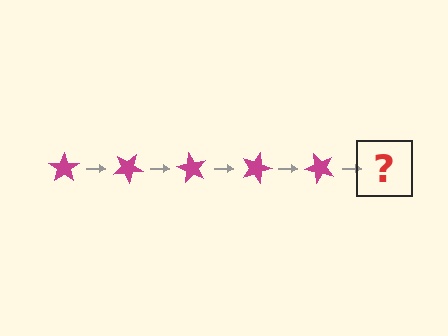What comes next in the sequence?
The next element should be a magenta star rotated 150 degrees.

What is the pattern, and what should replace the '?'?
The pattern is that the star rotates 30 degrees each step. The '?' should be a magenta star rotated 150 degrees.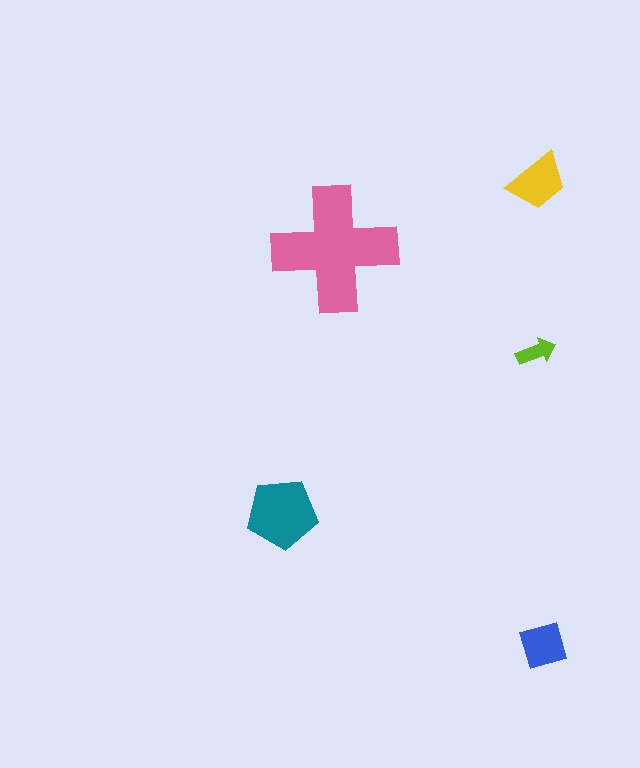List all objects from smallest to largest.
The lime arrow, the blue diamond, the yellow trapezoid, the teal pentagon, the pink cross.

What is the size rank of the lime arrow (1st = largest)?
5th.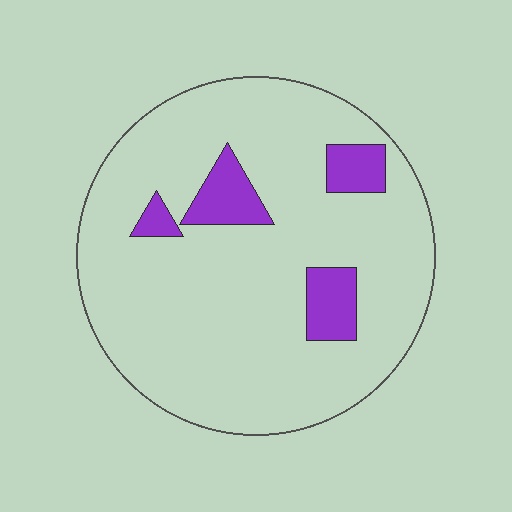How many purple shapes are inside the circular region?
4.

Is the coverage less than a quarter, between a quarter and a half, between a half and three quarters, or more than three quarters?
Less than a quarter.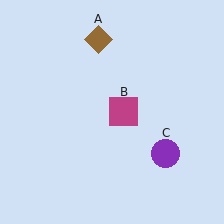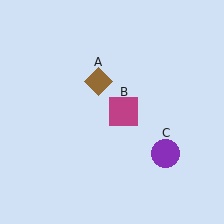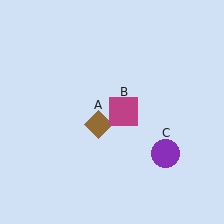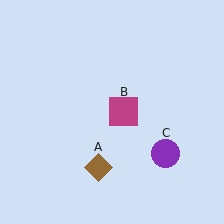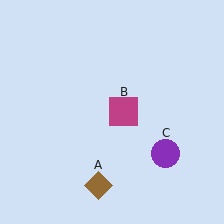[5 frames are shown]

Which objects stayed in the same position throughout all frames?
Magenta square (object B) and purple circle (object C) remained stationary.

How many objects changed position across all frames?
1 object changed position: brown diamond (object A).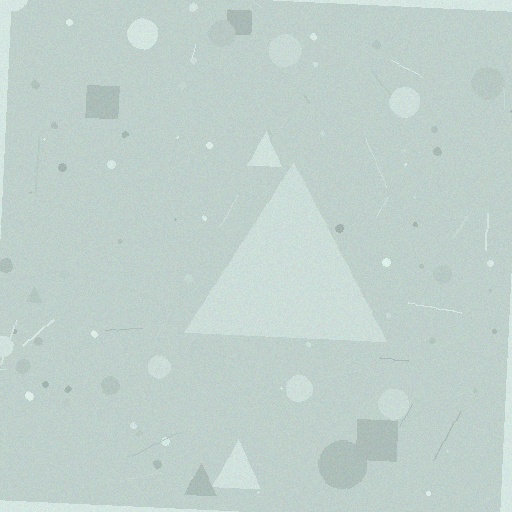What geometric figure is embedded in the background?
A triangle is embedded in the background.